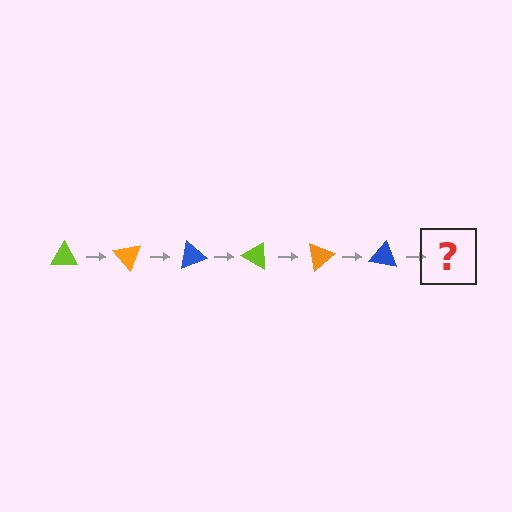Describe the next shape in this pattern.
It should be a lime triangle, rotated 300 degrees from the start.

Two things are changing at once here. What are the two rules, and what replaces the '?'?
The two rules are that it rotates 50 degrees each step and the color cycles through lime, orange, and blue. The '?' should be a lime triangle, rotated 300 degrees from the start.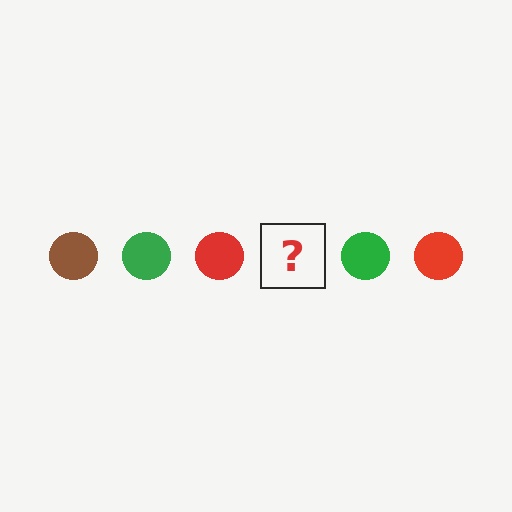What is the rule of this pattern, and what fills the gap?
The rule is that the pattern cycles through brown, green, red circles. The gap should be filled with a brown circle.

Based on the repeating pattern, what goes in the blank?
The blank should be a brown circle.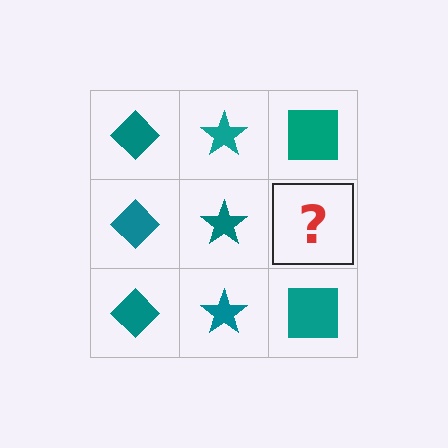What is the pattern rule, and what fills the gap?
The rule is that each column has a consistent shape. The gap should be filled with a teal square.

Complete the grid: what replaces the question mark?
The question mark should be replaced with a teal square.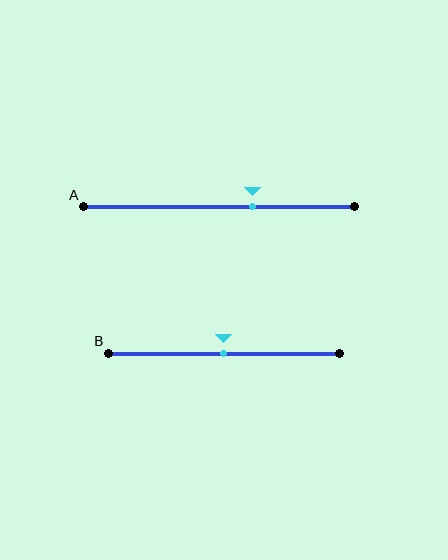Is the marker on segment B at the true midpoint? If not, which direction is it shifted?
Yes, the marker on segment B is at the true midpoint.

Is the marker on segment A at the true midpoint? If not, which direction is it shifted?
No, the marker on segment A is shifted to the right by about 12% of the segment length.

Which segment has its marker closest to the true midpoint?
Segment B has its marker closest to the true midpoint.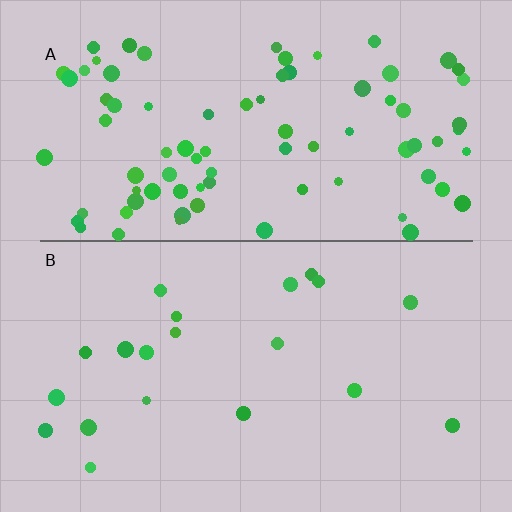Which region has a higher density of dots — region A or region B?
A (the top).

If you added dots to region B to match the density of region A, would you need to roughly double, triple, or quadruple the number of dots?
Approximately quadruple.